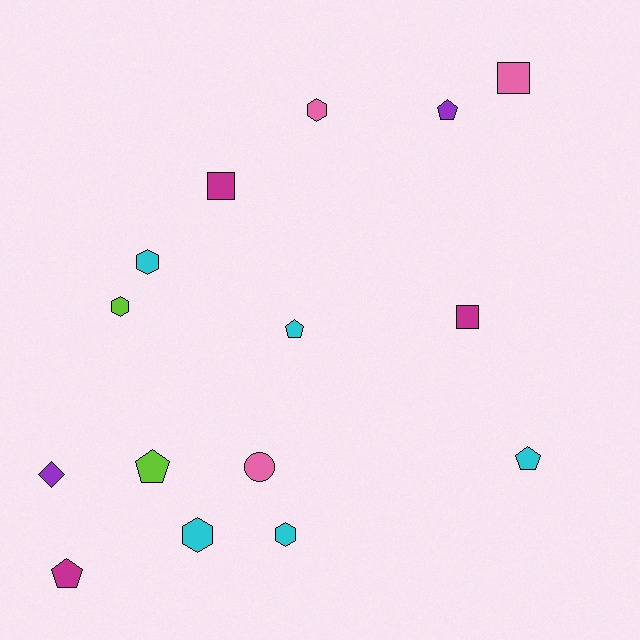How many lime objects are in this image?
There are 2 lime objects.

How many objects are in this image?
There are 15 objects.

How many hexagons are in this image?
There are 5 hexagons.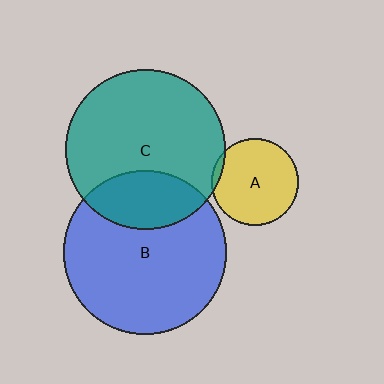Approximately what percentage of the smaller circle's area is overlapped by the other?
Approximately 5%.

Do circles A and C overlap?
Yes.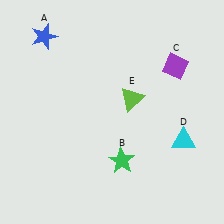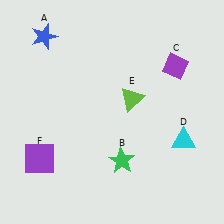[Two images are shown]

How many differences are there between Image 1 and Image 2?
There is 1 difference between the two images.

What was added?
A purple square (F) was added in Image 2.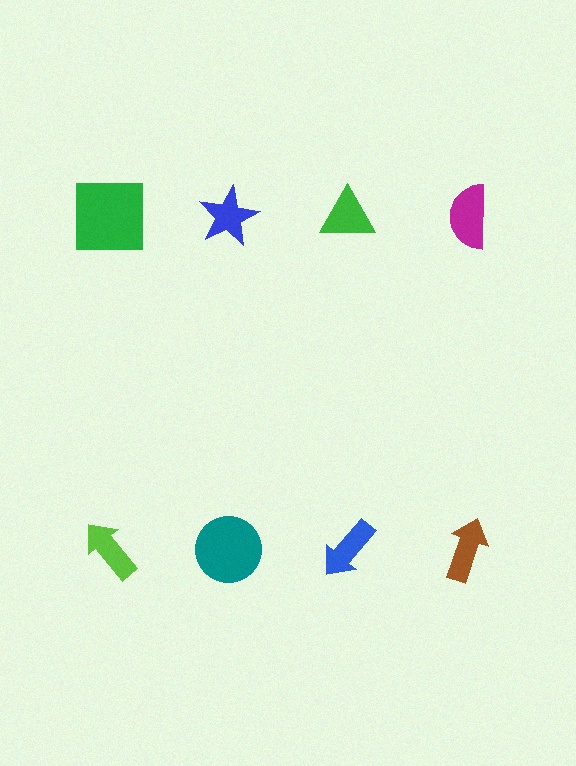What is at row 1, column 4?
A magenta semicircle.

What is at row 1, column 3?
A green triangle.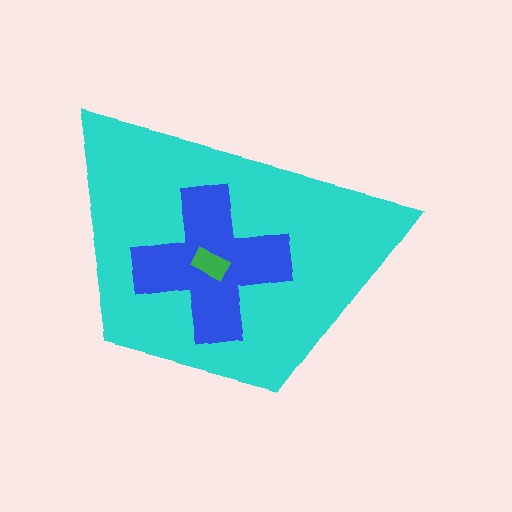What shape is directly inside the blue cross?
The green rectangle.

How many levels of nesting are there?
3.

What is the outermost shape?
The cyan trapezoid.